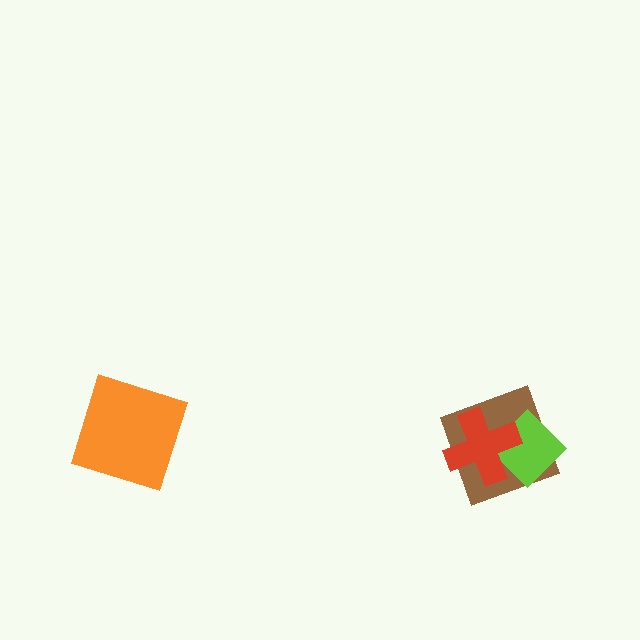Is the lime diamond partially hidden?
Yes, it is partially covered by another shape.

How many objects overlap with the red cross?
2 objects overlap with the red cross.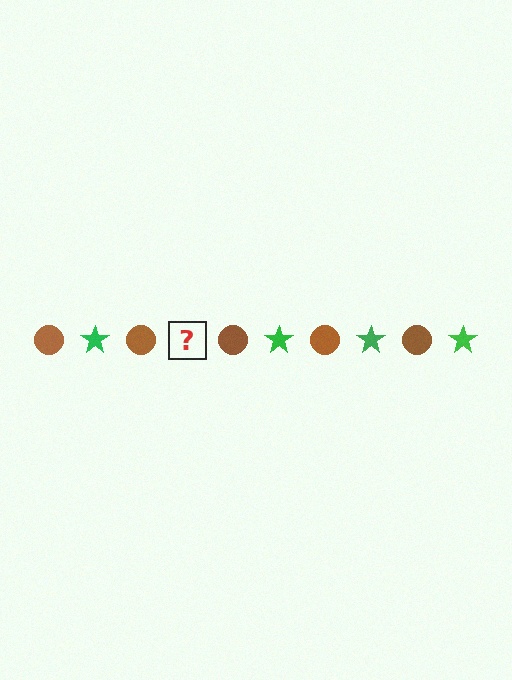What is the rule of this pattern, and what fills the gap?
The rule is that the pattern alternates between brown circle and green star. The gap should be filled with a green star.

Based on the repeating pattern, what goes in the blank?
The blank should be a green star.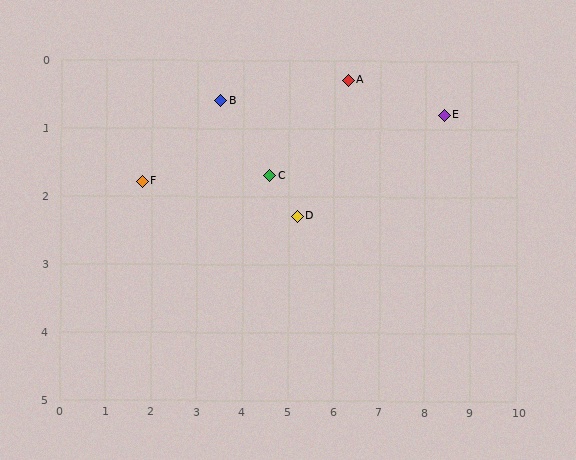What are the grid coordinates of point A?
Point A is at approximately (6.3, 0.3).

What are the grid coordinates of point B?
Point B is at approximately (3.5, 0.6).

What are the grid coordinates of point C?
Point C is at approximately (4.6, 1.7).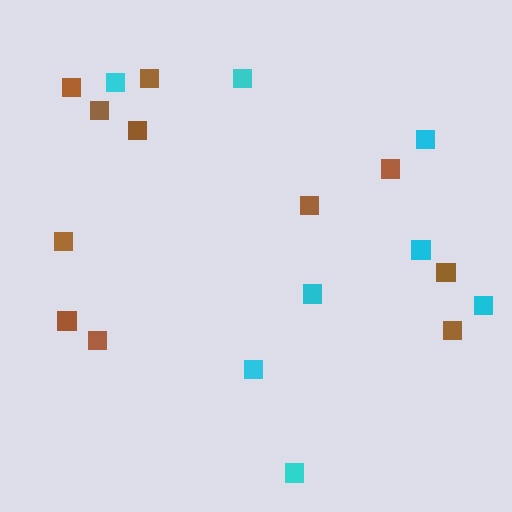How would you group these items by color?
There are 2 groups: one group of brown squares (11) and one group of cyan squares (8).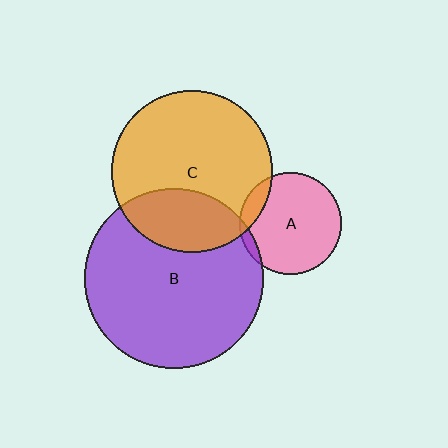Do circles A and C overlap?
Yes.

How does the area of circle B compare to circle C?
Approximately 1.2 times.